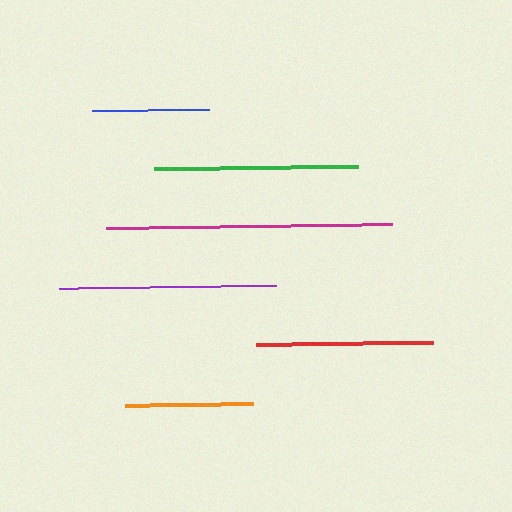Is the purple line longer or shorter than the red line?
The purple line is longer than the red line.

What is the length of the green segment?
The green segment is approximately 204 pixels long.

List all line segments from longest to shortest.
From longest to shortest: magenta, purple, green, red, orange, blue.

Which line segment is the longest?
The magenta line is the longest at approximately 285 pixels.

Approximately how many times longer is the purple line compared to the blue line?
The purple line is approximately 1.9 times the length of the blue line.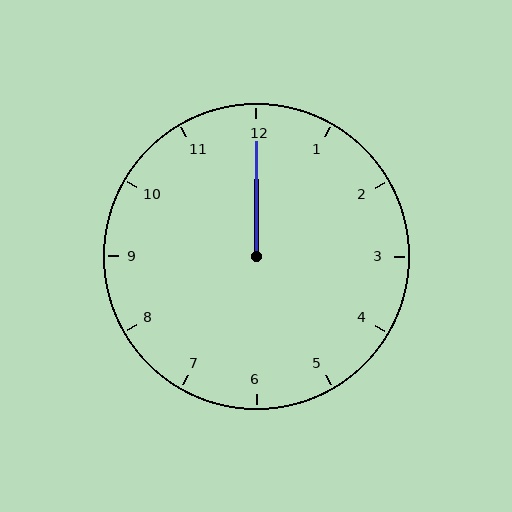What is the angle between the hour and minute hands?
Approximately 0 degrees.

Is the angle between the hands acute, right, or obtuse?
It is acute.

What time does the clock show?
12:00.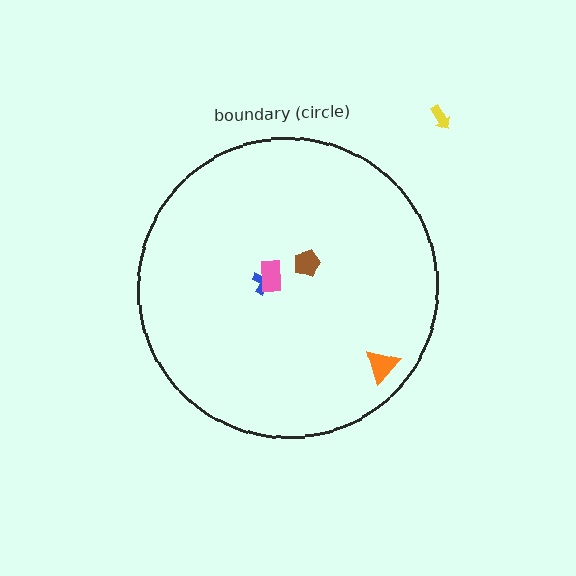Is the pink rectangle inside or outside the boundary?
Inside.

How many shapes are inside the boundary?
4 inside, 1 outside.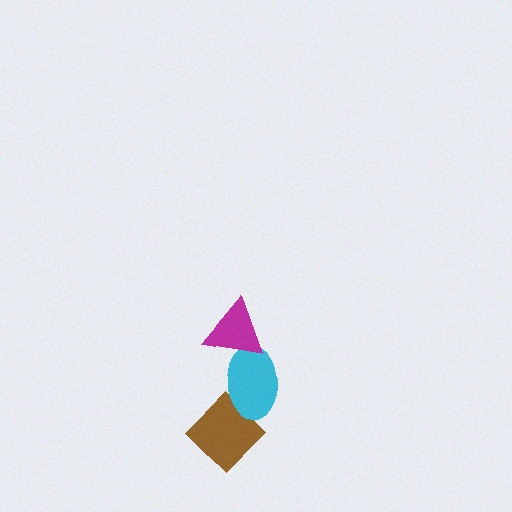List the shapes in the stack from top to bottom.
From top to bottom: the magenta triangle, the cyan ellipse, the brown diamond.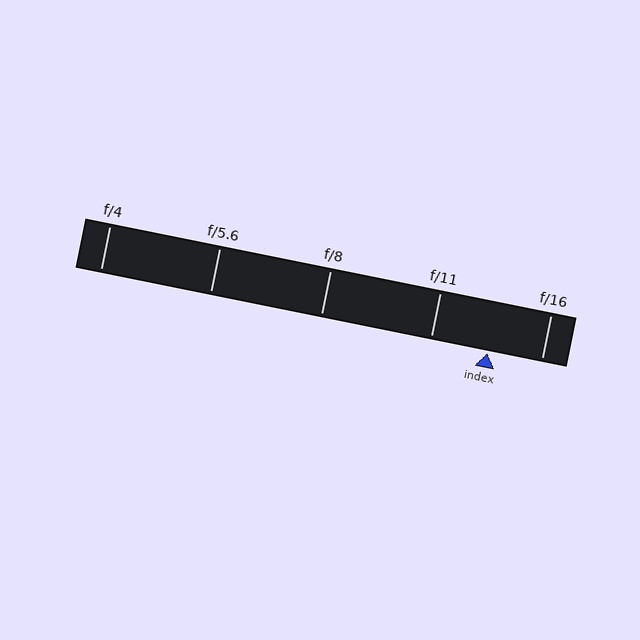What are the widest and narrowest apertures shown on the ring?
The widest aperture shown is f/4 and the narrowest is f/16.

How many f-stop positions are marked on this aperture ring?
There are 5 f-stop positions marked.